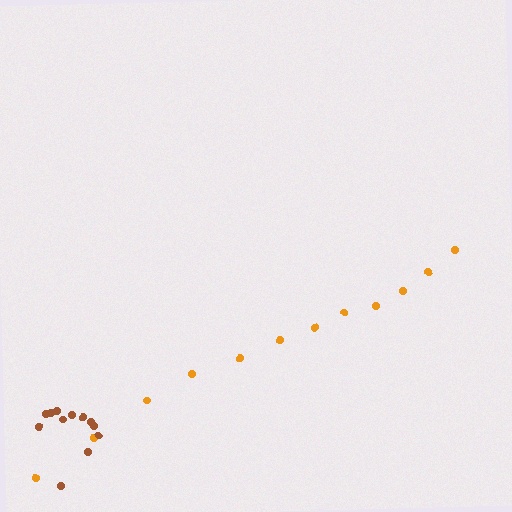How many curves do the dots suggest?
There are 2 distinct paths.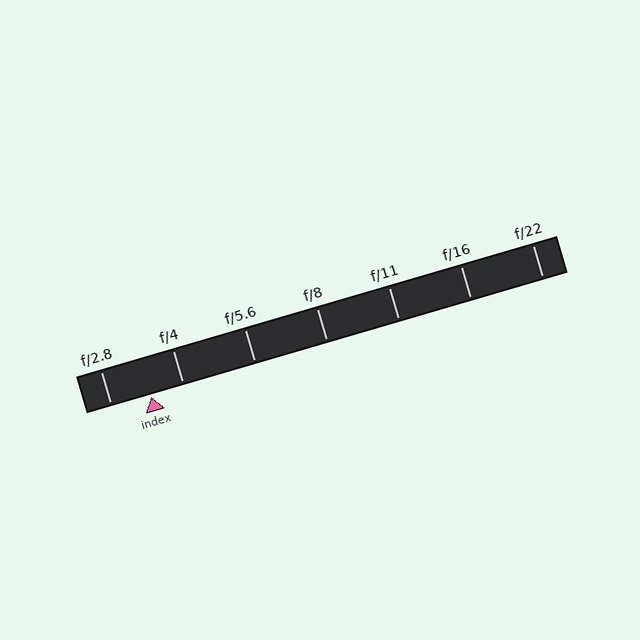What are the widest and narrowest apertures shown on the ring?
The widest aperture shown is f/2.8 and the narrowest is f/22.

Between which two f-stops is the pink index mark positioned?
The index mark is between f/2.8 and f/4.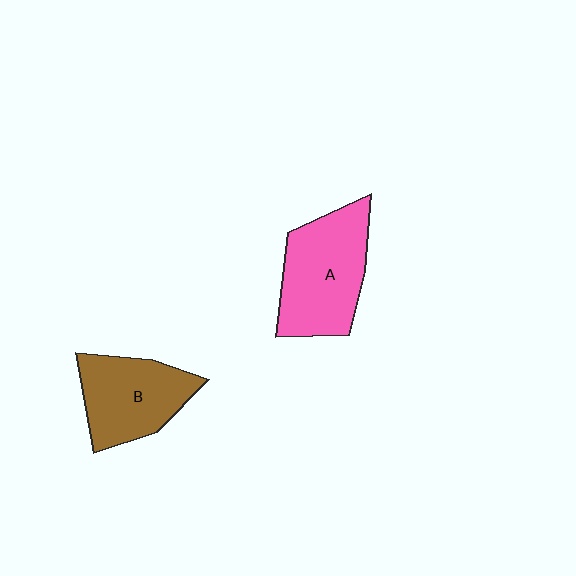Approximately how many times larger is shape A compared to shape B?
Approximately 1.2 times.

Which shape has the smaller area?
Shape B (brown).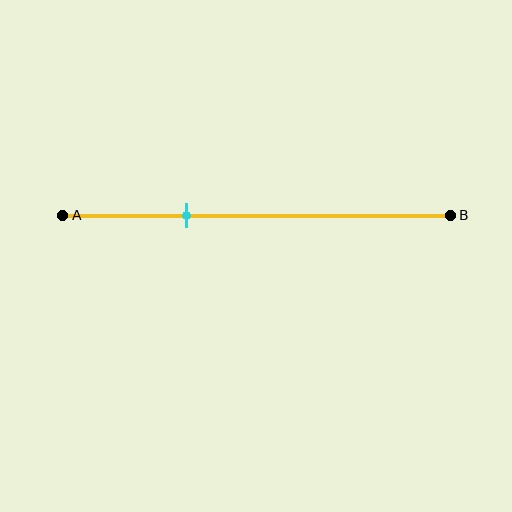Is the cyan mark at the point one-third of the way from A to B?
Yes, the mark is approximately at the one-third point.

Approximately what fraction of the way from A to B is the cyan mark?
The cyan mark is approximately 30% of the way from A to B.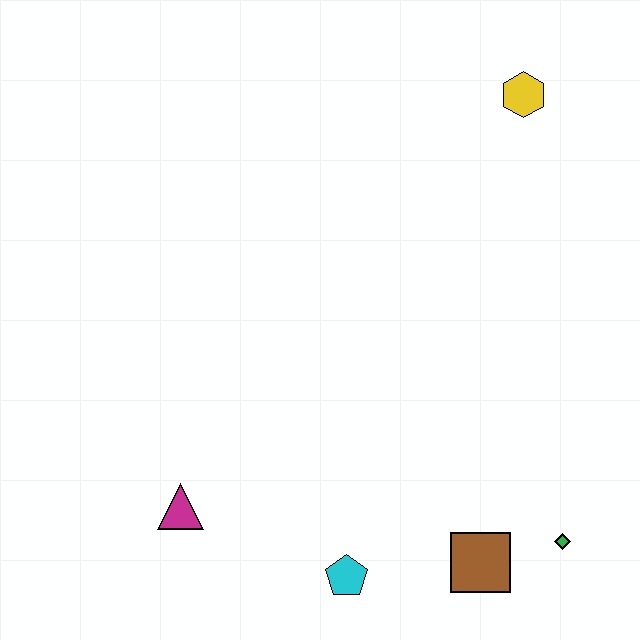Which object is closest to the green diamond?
The brown square is closest to the green diamond.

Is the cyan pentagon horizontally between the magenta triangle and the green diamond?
Yes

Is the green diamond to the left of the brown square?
No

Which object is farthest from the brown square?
The yellow hexagon is farthest from the brown square.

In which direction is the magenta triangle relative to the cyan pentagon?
The magenta triangle is to the left of the cyan pentagon.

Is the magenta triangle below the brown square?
No